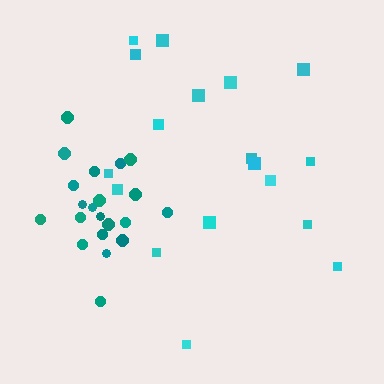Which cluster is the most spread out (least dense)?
Cyan.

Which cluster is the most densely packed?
Teal.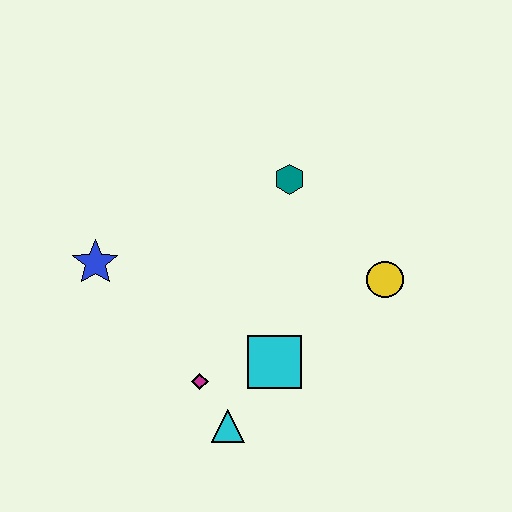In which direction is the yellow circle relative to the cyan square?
The yellow circle is to the right of the cyan square.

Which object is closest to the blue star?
The magenta diamond is closest to the blue star.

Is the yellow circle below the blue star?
Yes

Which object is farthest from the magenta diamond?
The teal hexagon is farthest from the magenta diamond.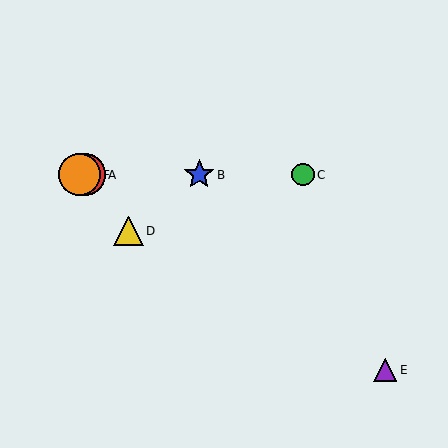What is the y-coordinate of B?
Object B is at y≈175.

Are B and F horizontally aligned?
Yes, both are at y≈175.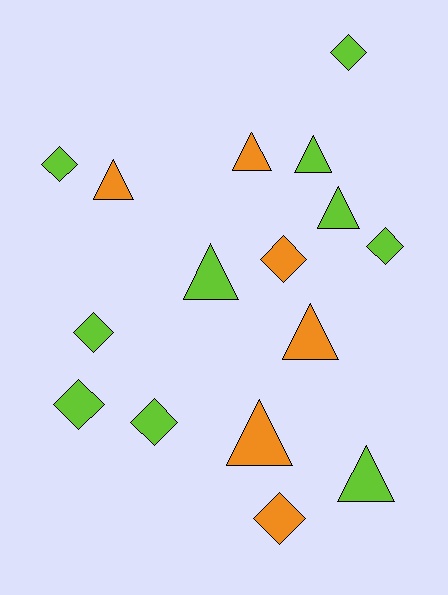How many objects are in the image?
There are 16 objects.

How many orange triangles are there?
There are 4 orange triangles.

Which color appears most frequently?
Lime, with 10 objects.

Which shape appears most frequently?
Diamond, with 8 objects.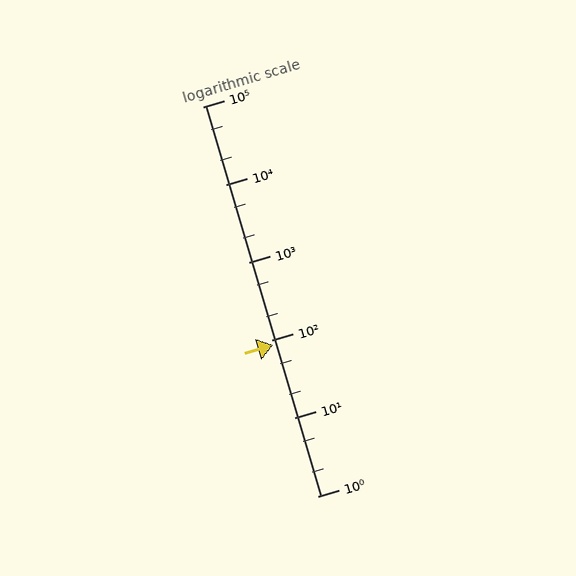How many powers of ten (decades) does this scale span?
The scale spans 5 decades, from 1 to 100000.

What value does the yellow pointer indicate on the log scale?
The pointer indicates approximately 88.